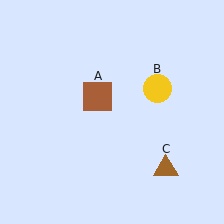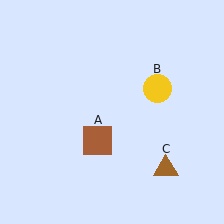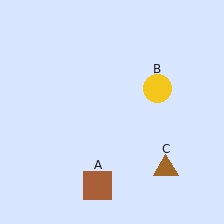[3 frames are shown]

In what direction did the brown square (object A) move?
The brown square (object A) moved down.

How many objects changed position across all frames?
1 object changed position: brown square (object A).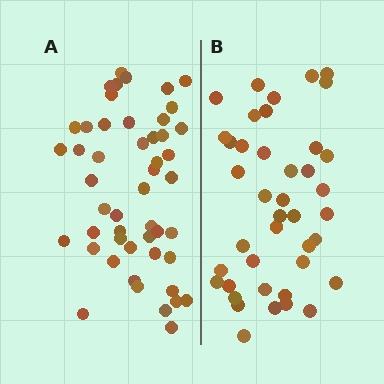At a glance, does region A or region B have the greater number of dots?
Region A (the left region) has more dots.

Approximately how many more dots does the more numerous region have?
Region A has roughly 8 or so more dots than region B.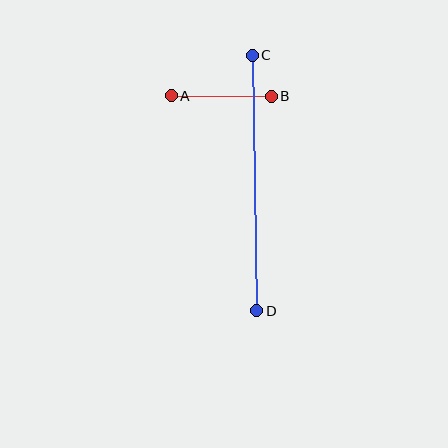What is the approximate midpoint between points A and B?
The midpoint is at approximately (221, 96) pixels.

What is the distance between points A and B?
The distance is approximately 100 pixels.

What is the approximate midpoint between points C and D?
The midpoint is at approximately (254, 183) pixels.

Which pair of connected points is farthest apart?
Points C and D are farthest apart.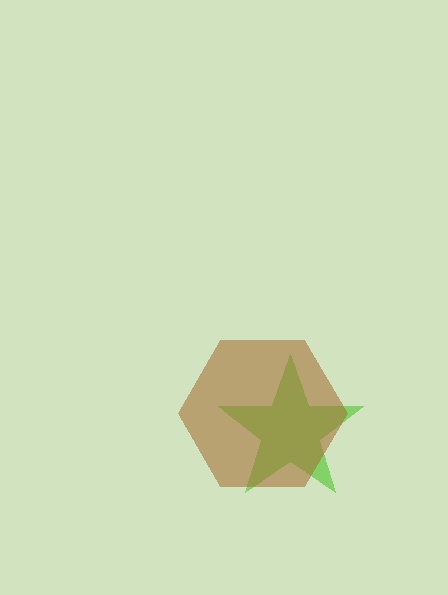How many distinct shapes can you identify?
There are 2 distinct shapes: a lime star, a brown hexagon.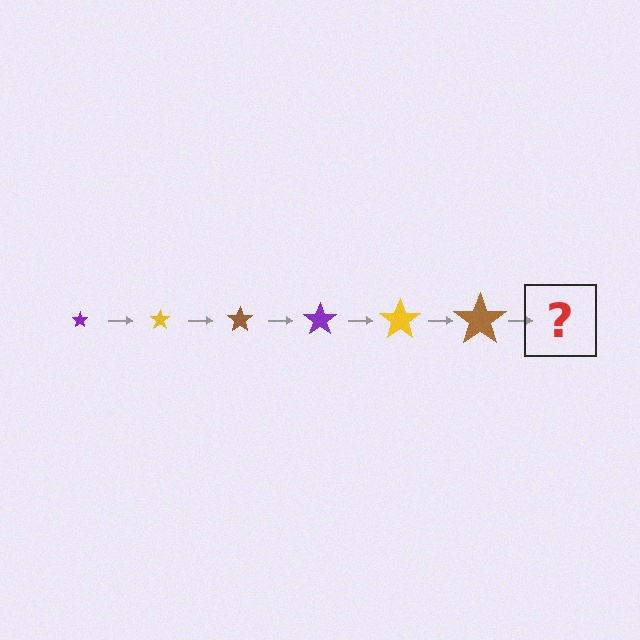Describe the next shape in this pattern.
It should be a purple star, larger than the previous one.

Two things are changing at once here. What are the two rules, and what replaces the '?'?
The two rules are that the star grows larger each step and the color cycles through purple, yellow, and brown. The '?' should be a purple star, larger than the previous one.